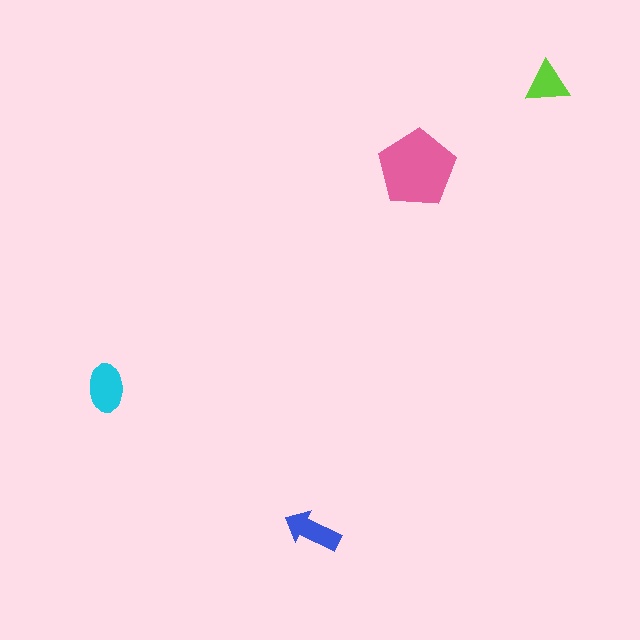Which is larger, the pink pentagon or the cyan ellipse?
The pink pentagon.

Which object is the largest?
The pink pentagon.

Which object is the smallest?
The lime triangle.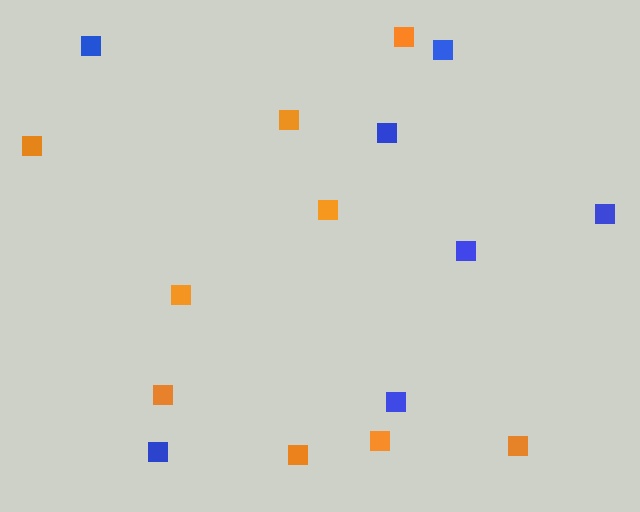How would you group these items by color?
There are 2 groups: one group of blue squares (7) and one group of orange squares (9).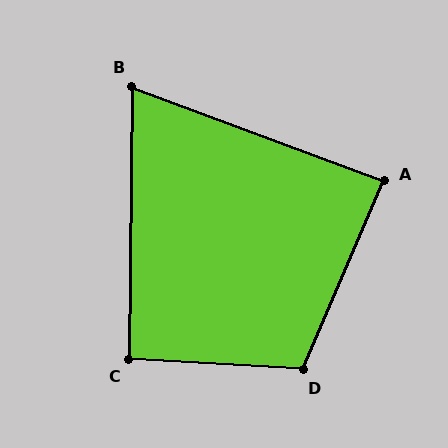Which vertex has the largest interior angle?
D, at approximately 110 degrees.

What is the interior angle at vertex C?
Approximately 93 degrees (approximately right).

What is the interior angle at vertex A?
Approximately 87 degrees (approximately right).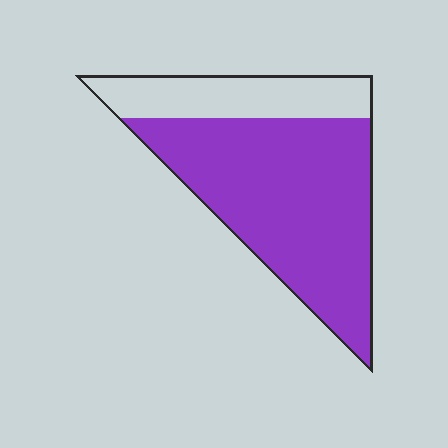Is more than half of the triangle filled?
Yes.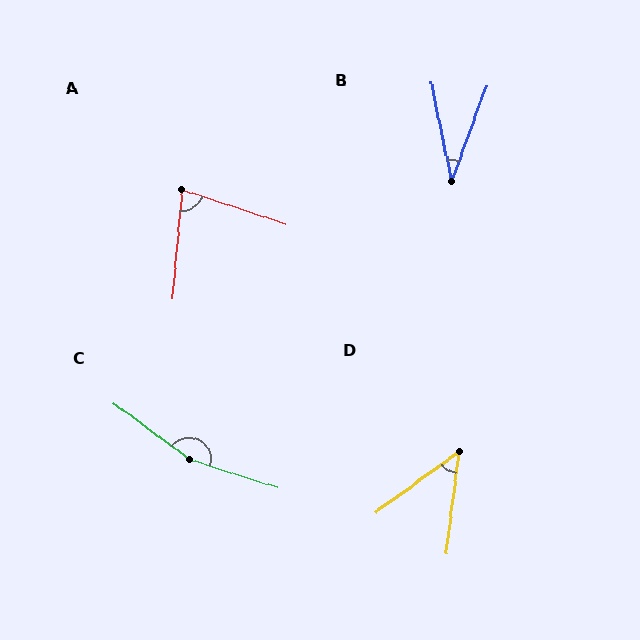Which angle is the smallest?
B, at approximately 31 degrees.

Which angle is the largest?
C, at approximately 161 degrees.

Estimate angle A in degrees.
Approximately 77 degrees.